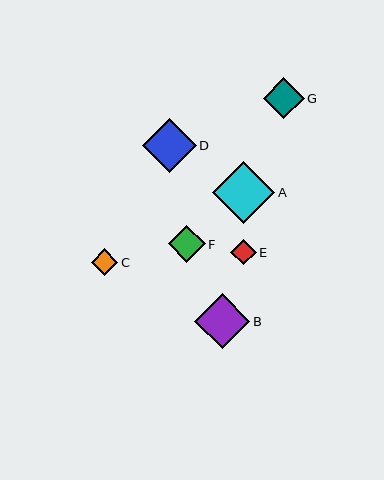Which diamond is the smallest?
Diamond E is the smallest with a size of approximately 26 pixels.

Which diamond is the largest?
Diamond A is the largest with a size of approximately 62 pixels.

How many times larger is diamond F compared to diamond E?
Diamond F is approximately 1.4 times the size of diamond E.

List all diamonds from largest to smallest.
From largest to smallest: A, B, D, G, F, C, E.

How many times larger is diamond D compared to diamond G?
Diamond D is approximately 1.3 times the size of diamond G.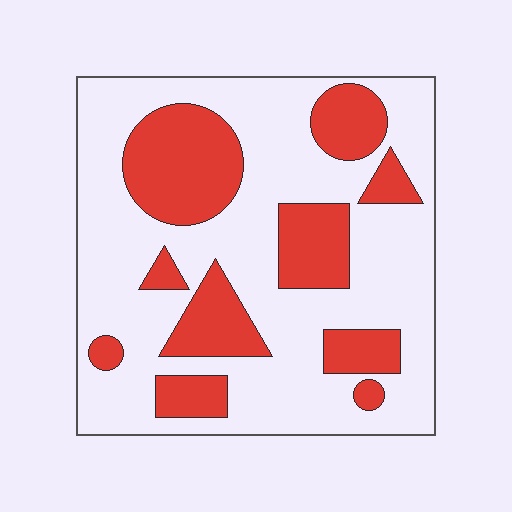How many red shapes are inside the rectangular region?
10.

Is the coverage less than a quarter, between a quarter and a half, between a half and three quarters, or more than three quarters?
Between a quarter and a half.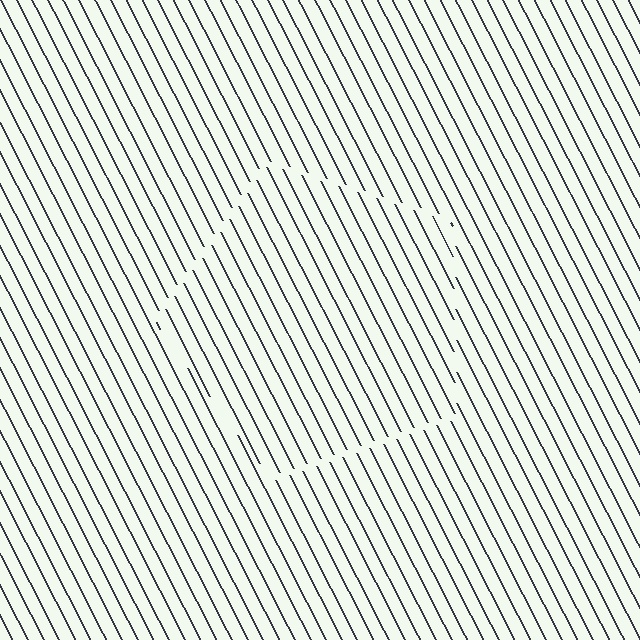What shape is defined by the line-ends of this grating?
An illusory pentagon. The interior of the shape contains the same grating, shifted by half a period — the contour is defined by the phase discontinuity where line-ends from the inner and outer gratings abut.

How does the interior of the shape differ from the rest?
The interior of the shape contains the same grating, shifted by half a period — the contour is defined by the phase discontinuity where line-ends from the inner and outer gratings abut.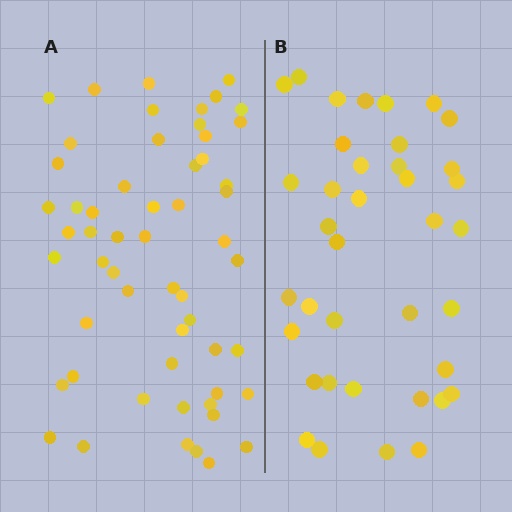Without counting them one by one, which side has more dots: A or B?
Region A (the left region) has more dots.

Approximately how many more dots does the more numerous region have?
Region A has approximately 20 more dots than region B.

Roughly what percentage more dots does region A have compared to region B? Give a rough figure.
About 45% more.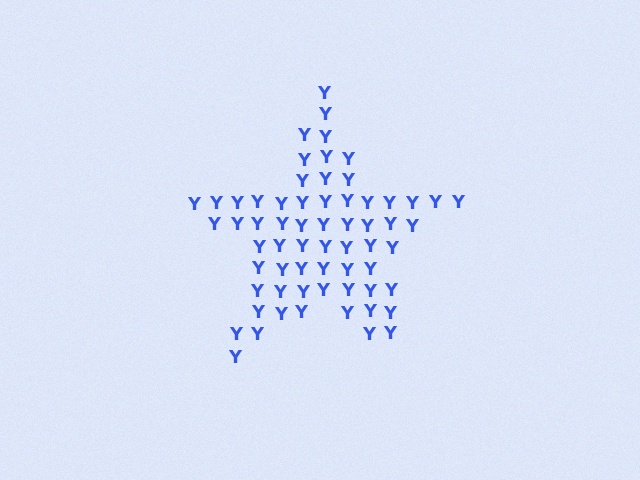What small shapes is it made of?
It is made of small letter Y's.